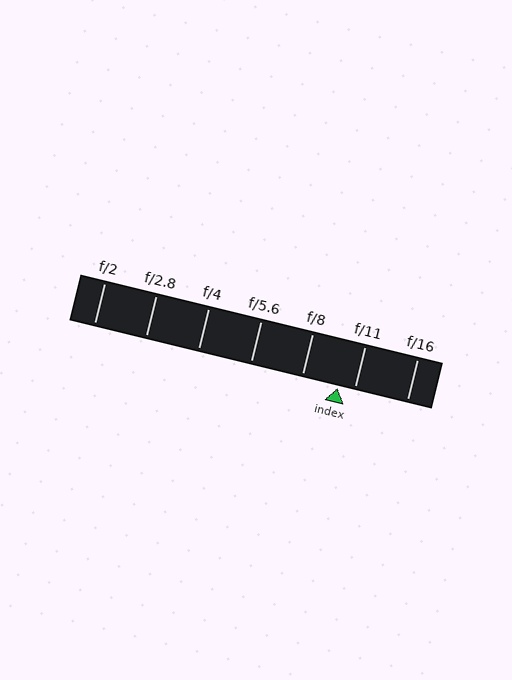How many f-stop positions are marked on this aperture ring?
There are 7 f-stop positions marked.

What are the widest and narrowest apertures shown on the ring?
The widest aperture shown is f/2 and the narrowest is f/16.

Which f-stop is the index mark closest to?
The index mark is closest to f/11.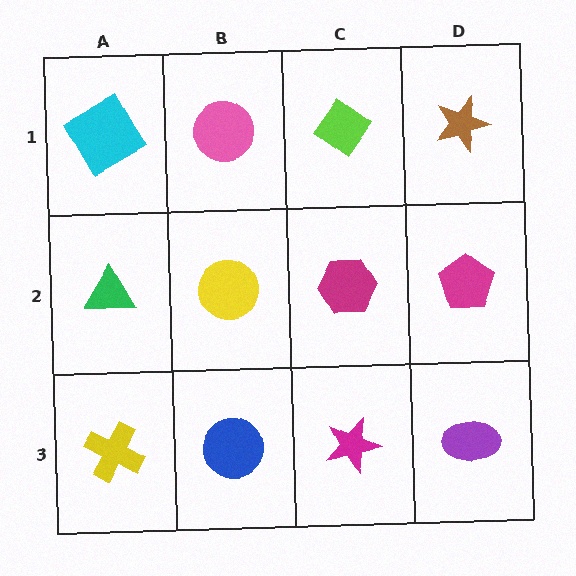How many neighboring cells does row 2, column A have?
3.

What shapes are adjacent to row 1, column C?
A magenta hexagon (row 2, column C), a pink circle (row 1, column B), a brown star (row 1, column D).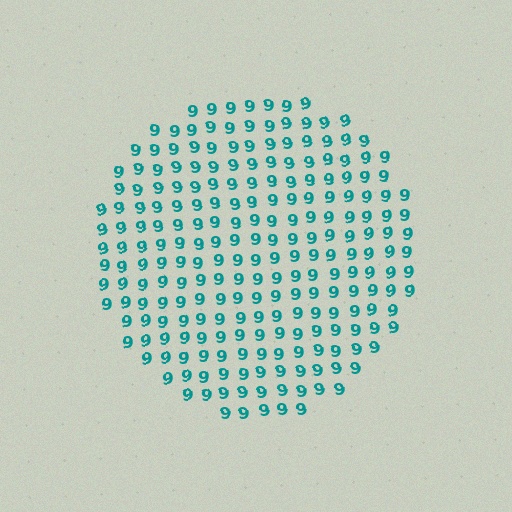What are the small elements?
The small elements are digit 9's.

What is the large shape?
The large shape is a circle.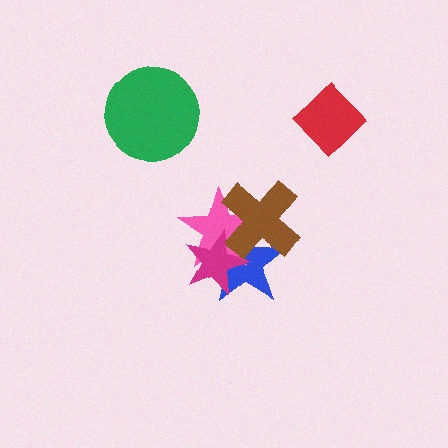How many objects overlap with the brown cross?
3 objects overlap with the brown cross.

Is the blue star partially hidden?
Yes, it is partially covered by another shape.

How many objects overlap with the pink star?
3 objects overlap with the pink star.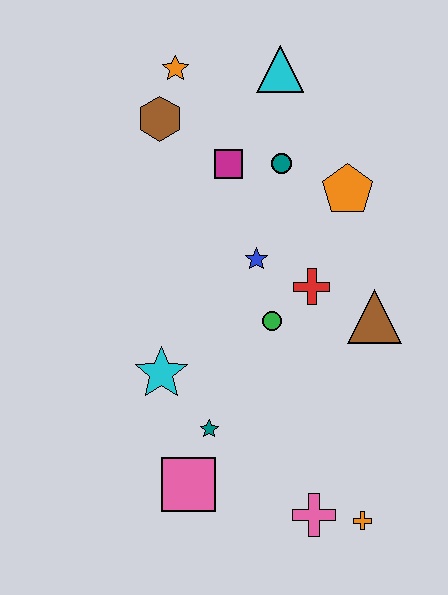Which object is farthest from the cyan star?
The cyan triangle is farthest from the cyan star.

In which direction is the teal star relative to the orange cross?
The teal star is to the left of the orange cross.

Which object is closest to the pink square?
The teal star is closest to the pink square.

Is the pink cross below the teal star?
Yes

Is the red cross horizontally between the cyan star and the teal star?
No